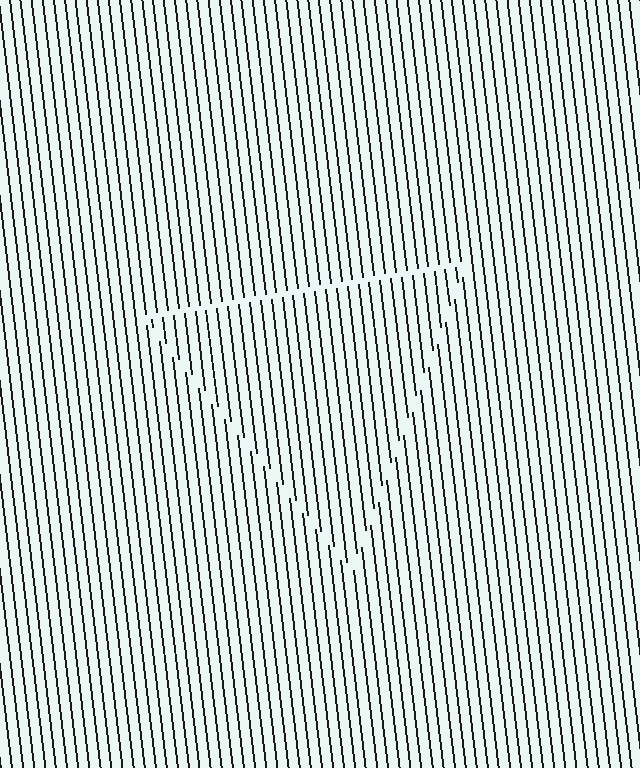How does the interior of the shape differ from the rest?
The interior of the shape contains the same grating, shifted by half a period — the contour is defined by the phase discontinuity where line-ends from the inner and outer gratings abut.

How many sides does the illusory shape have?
3 sides — the line-ends trace a triangle.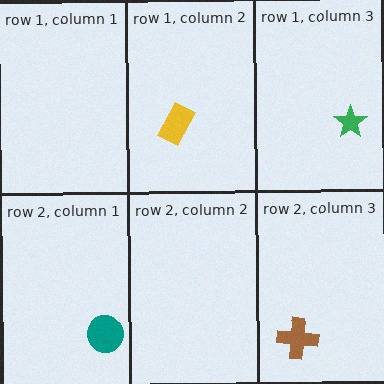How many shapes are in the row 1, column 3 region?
1.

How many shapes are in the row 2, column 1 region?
1.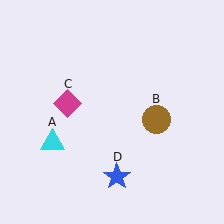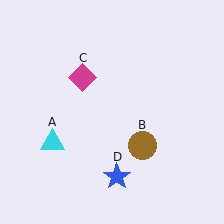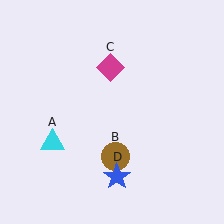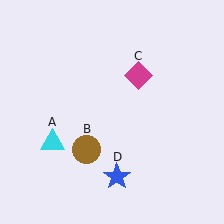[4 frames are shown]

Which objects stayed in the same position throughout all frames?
Cyan triangle (object A) and blue star (object D) remained stationary.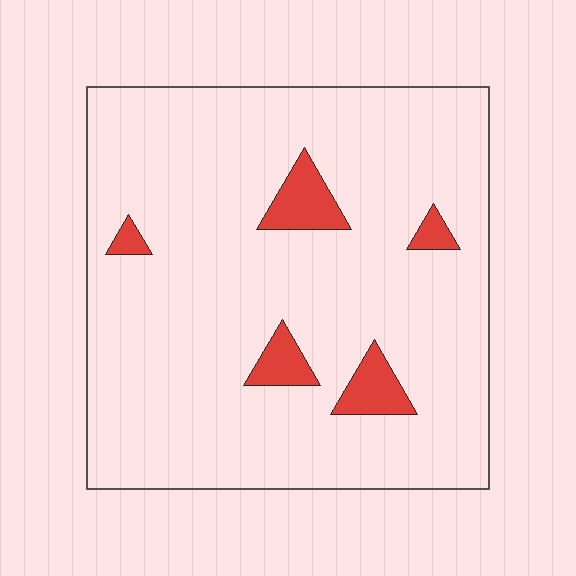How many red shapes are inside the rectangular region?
5.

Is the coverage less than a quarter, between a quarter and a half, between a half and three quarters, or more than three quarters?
Less than a quarter.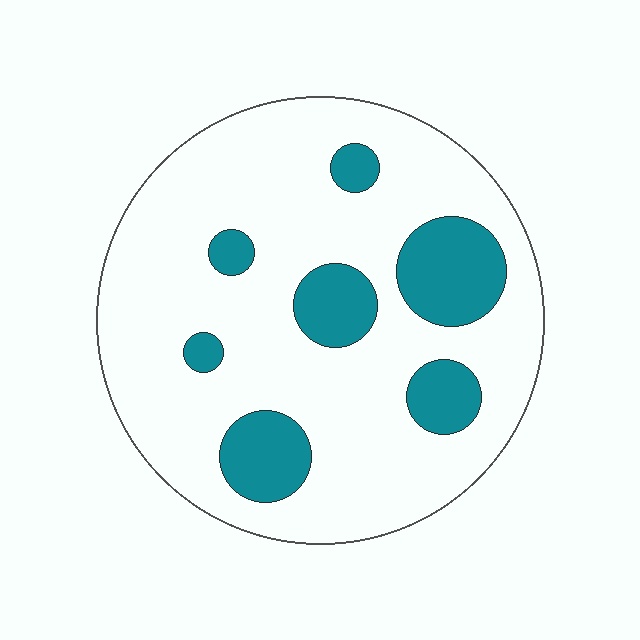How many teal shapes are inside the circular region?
7.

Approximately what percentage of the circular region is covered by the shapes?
Approximately 20%.